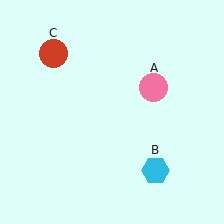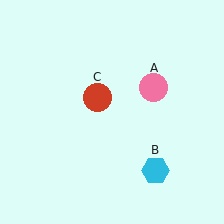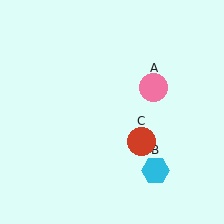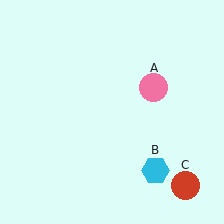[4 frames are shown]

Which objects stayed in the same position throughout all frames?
Pink circle (object A) and cyan hexagon (object B) remained stationary.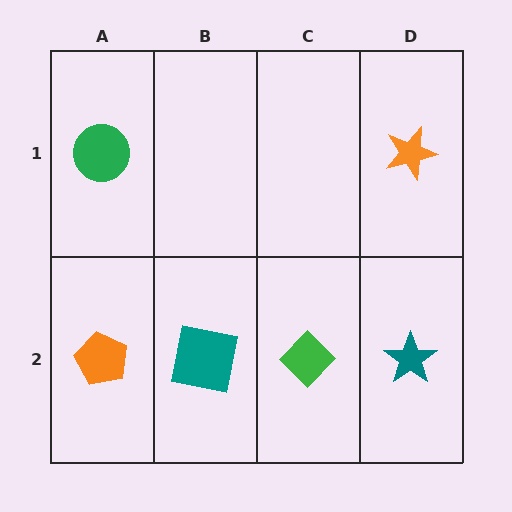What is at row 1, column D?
An orange star.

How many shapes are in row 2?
4 shapes.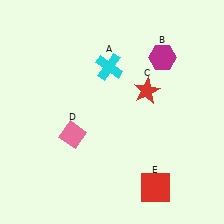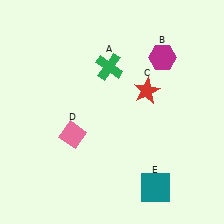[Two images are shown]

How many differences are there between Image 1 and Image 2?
There are 2 differences between the two images.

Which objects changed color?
A changed from cyan to green. E changed from red to teal.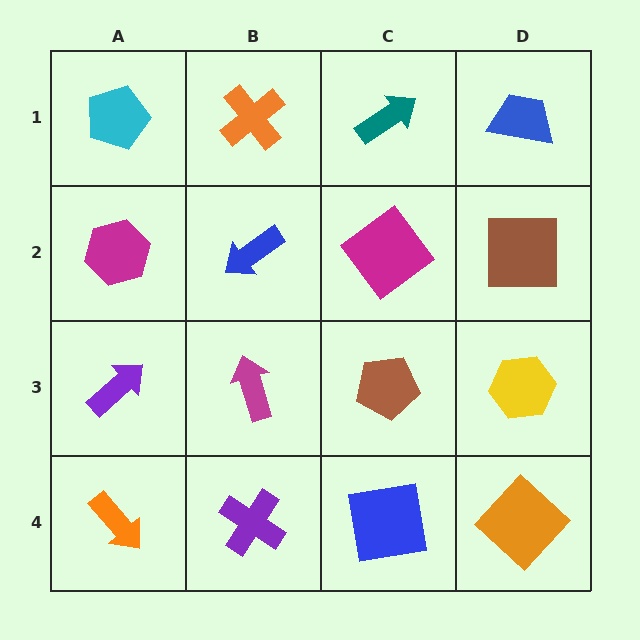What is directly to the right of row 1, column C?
A blue trapezoid.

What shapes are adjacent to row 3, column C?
A magenta diamond (row 2, column C), a blue square (row 4, column C), a magenta arrow (row 3, column B), a yellow hexagon (row 3, column D).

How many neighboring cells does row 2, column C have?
4.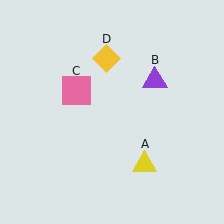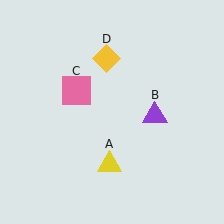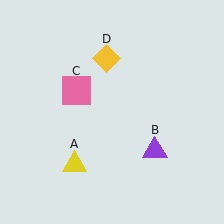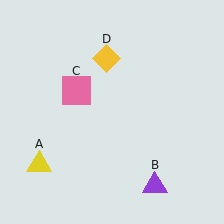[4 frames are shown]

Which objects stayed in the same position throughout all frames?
Pink square (object C) and yellow diamond (object D) remained stationary.